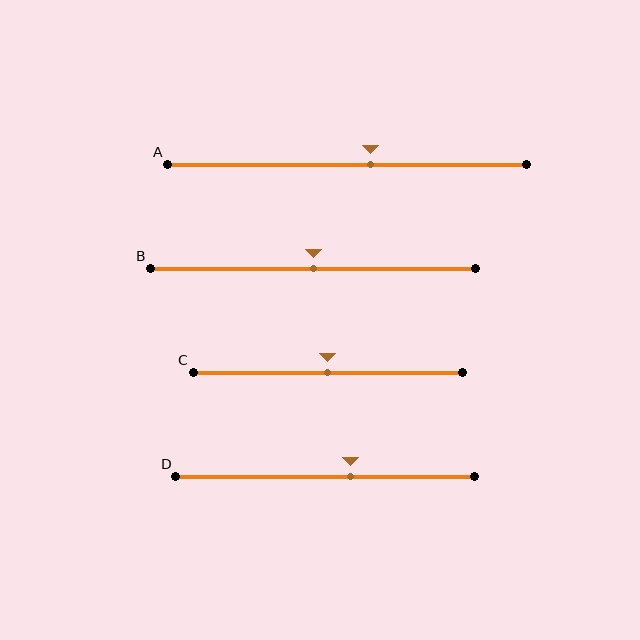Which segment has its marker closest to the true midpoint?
Segment B has its marker closest to the true midpoint.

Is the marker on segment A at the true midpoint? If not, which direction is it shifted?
No, the marker on segment A is shifted to the right by about 7% of the segment length.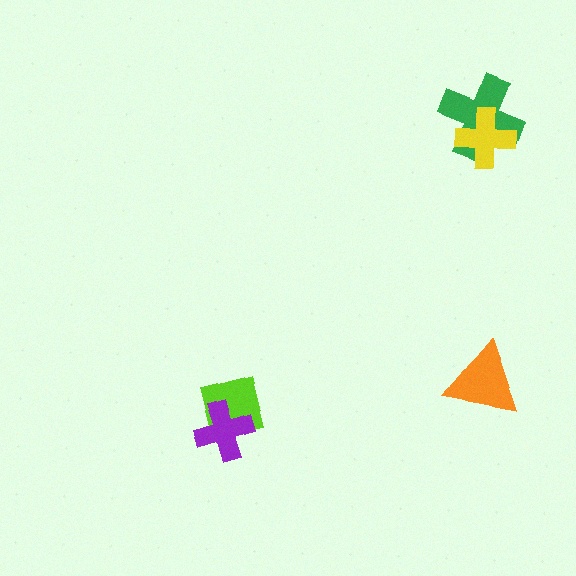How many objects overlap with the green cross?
1 object overlaps with the green cross.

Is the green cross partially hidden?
Yes, it is partially covered by another shape.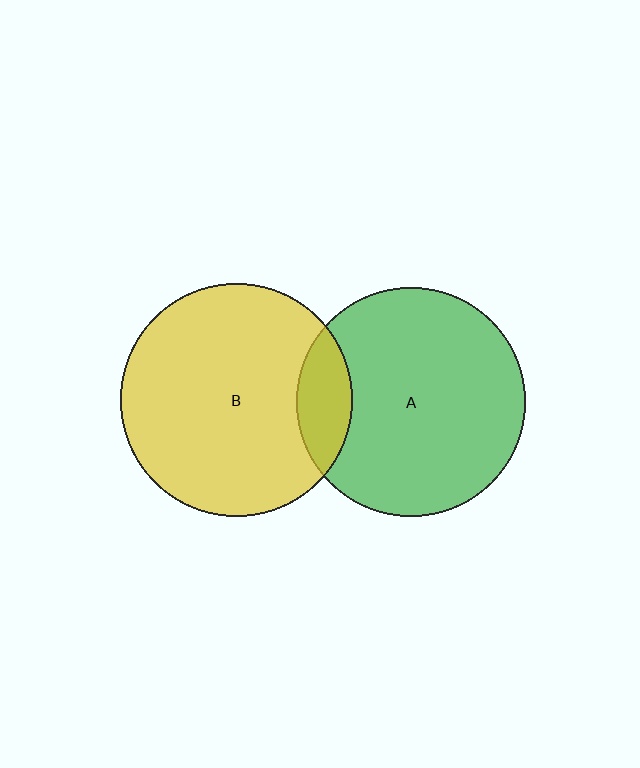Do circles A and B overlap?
Yes.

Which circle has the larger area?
Circle B (yellow).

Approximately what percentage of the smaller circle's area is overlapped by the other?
Approximately 15%.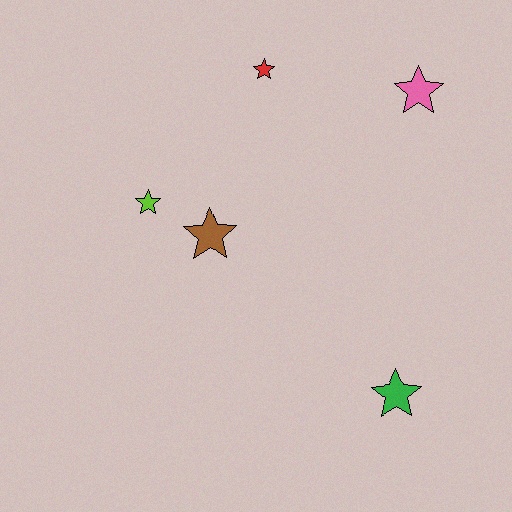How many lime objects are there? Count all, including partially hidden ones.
There is 1 lime object.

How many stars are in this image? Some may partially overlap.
There are 5 stars.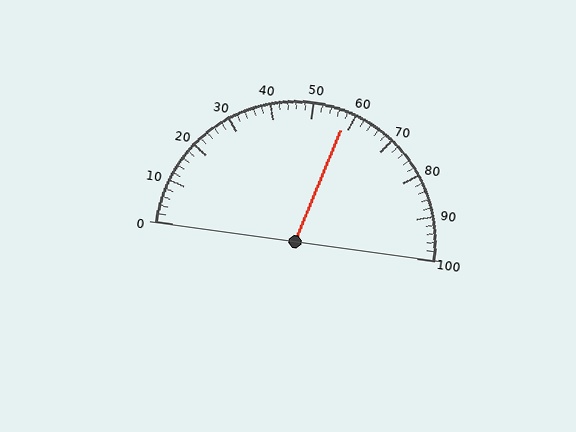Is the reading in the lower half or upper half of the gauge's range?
The reading is in the upper half of the range (0 to 100).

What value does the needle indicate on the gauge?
The needle indicates approximately 58.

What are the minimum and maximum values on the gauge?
The gauge ranges from 0 to 100.